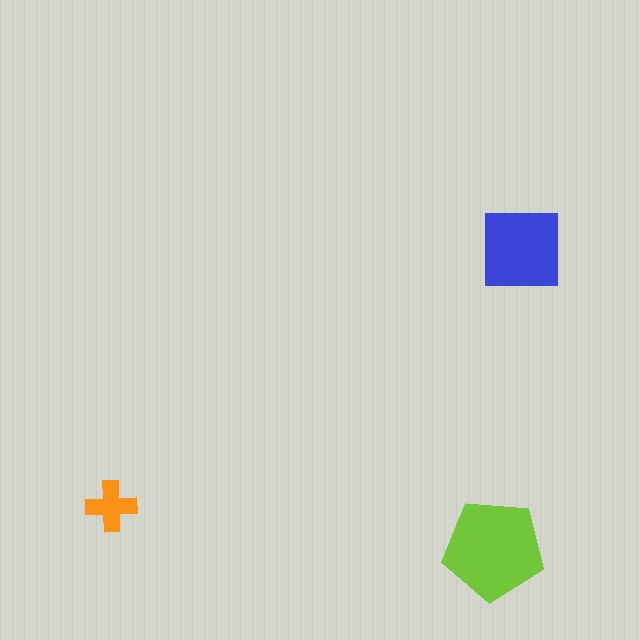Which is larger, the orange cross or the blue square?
The blue square.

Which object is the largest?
The lime pentagon.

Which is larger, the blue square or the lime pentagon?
The lime pentagon.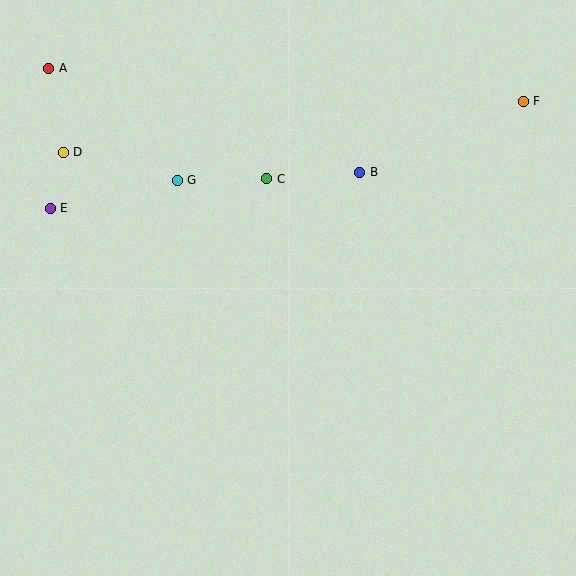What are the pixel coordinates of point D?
Point D is at (63, 152).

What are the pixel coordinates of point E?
Point E is at (50, 208).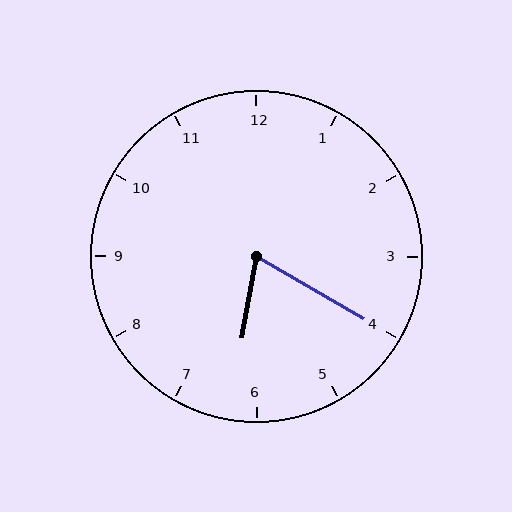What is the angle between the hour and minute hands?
Approximately 70 degrees.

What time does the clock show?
6:20.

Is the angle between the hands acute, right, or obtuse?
It is acute.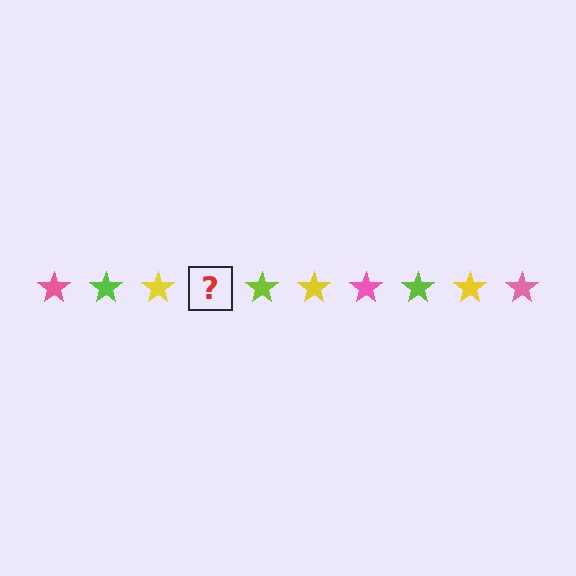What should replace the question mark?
The question mark should be replaced with a pink star.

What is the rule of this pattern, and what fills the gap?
The rule is that the pattern cycles through pink, lime, yellow stars. The gap should be filled with a pink star.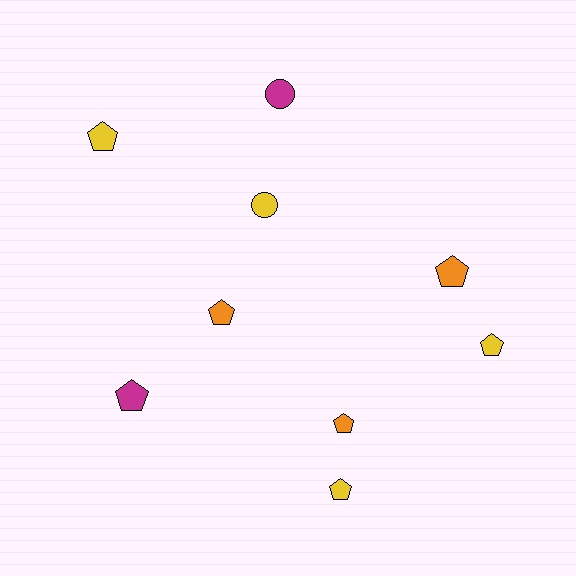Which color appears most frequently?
Yellow, with 4 objects.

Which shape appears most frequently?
Pentagon, with 7 objects.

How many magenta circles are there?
There is 1 magenta circle.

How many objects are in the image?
There are 9 objects.